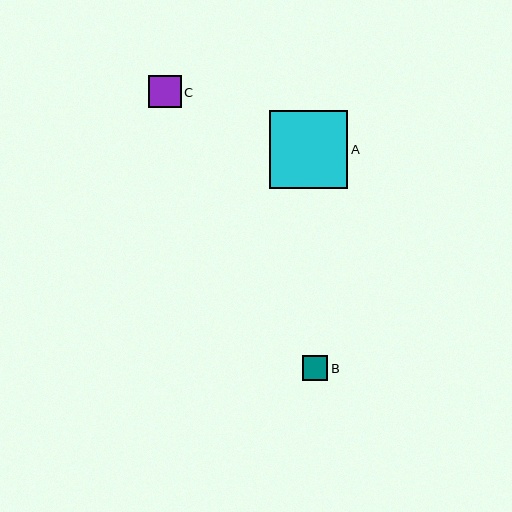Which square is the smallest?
Square B is the smallest with a size of approximately 25 pixels.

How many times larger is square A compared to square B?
Square A is approximately 3.1 times the size of square B.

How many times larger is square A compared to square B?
Square A is approximately 3.1 times the size of square B.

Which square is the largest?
Square A is the largest with a size of approximately 78 pixels.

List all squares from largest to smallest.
From largest to smallest: A, C, B.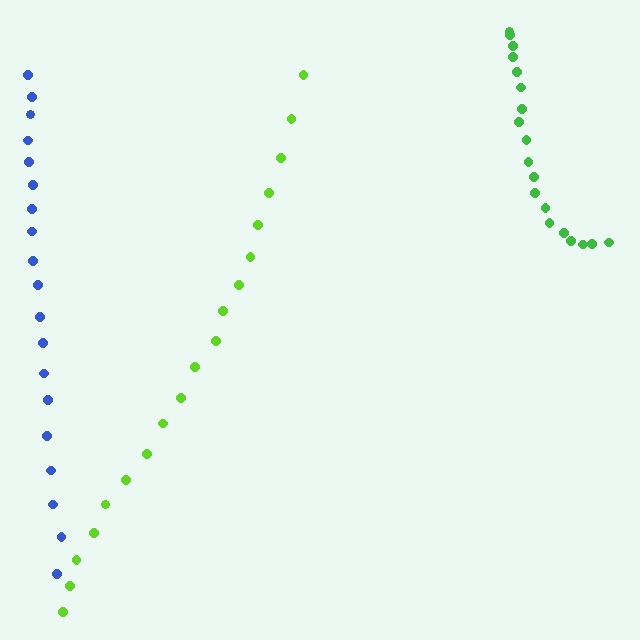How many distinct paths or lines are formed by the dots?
There are 3 distinct paths.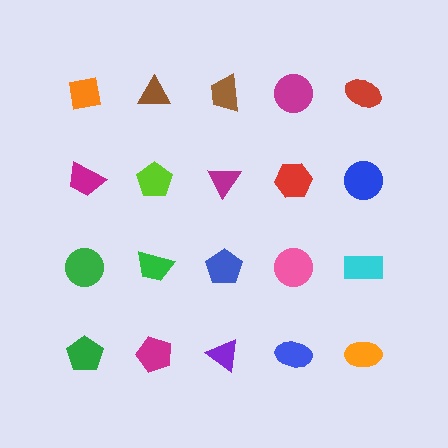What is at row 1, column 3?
A brown trapezoid.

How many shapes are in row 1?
5 shapes.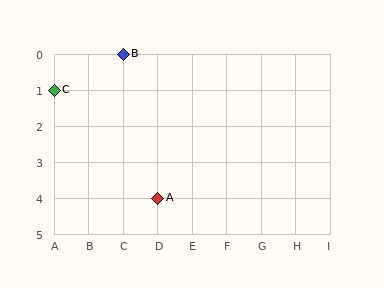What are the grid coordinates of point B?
Point B is at grid coordinates (C, 0).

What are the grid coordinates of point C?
Point C is at grid coordinates (A, 1).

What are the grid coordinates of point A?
Point A is at grid coordinates (D, 4).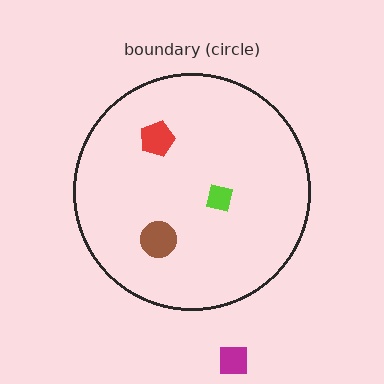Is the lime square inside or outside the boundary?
Inside.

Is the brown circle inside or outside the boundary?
Inside.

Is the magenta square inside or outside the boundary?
Outside.